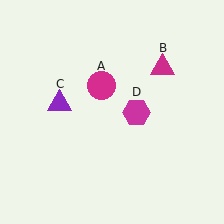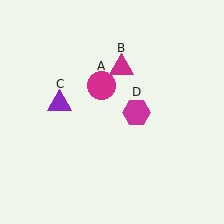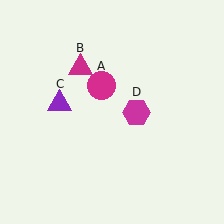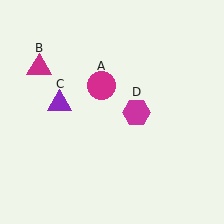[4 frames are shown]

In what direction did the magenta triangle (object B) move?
The magenta triangle (object B) moved left.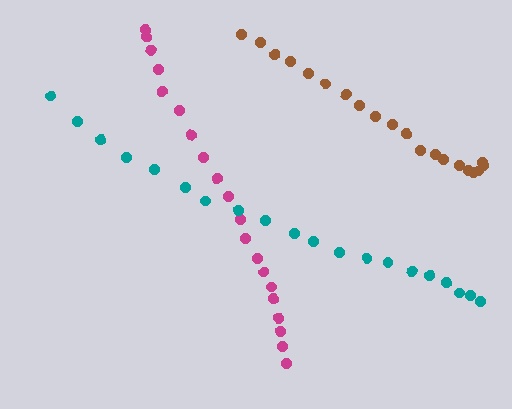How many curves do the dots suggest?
There are 3 distinct paths.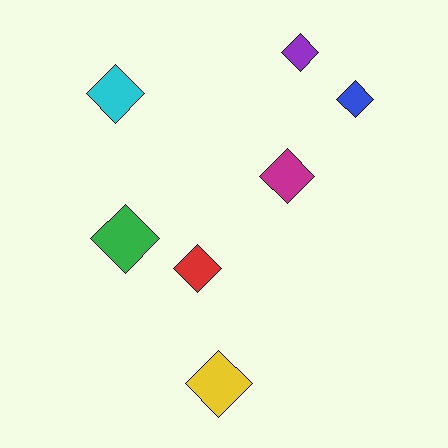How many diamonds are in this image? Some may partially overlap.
There are 7 diamonds.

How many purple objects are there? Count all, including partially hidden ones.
There is 1 purple object.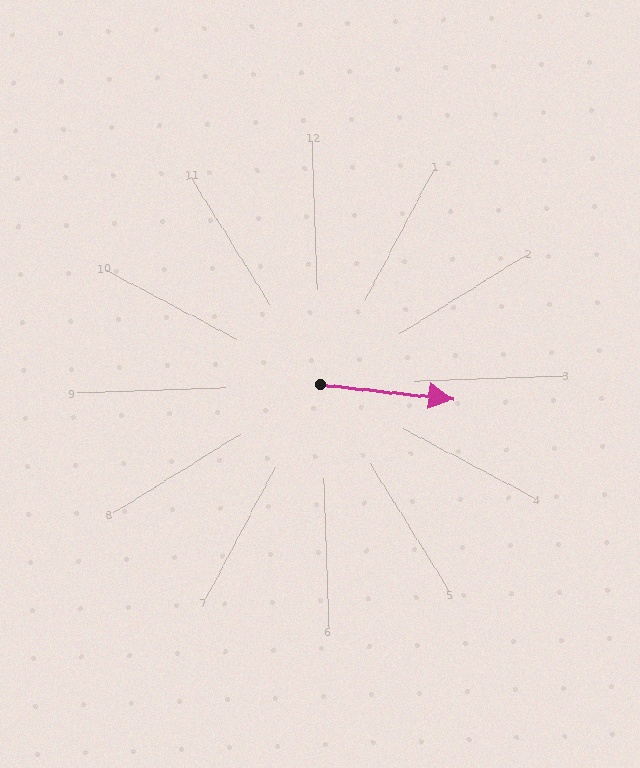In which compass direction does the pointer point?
East.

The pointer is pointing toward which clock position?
Roughly 3 o'clock.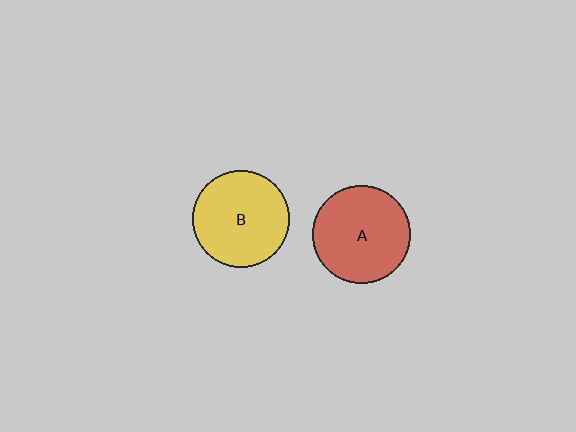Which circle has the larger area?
Circle A (red).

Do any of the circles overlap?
No, none of the circles overlap.